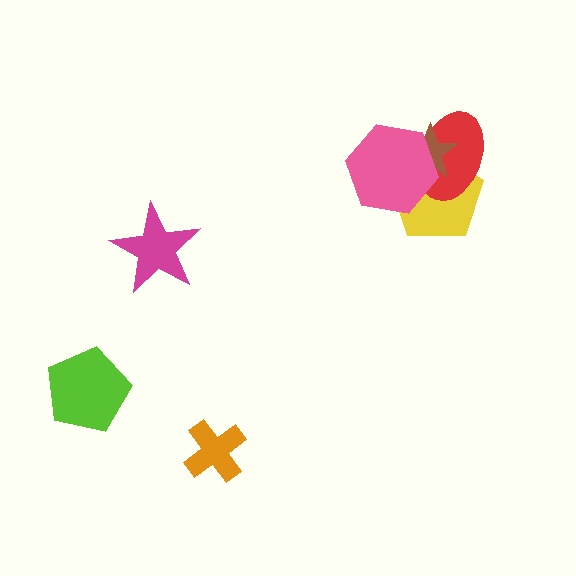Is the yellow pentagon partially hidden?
Yes, it is partially covered by another shape.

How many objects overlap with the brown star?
3 objects overlap with the brown star.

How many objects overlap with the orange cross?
0 objects overlap with the orange cross.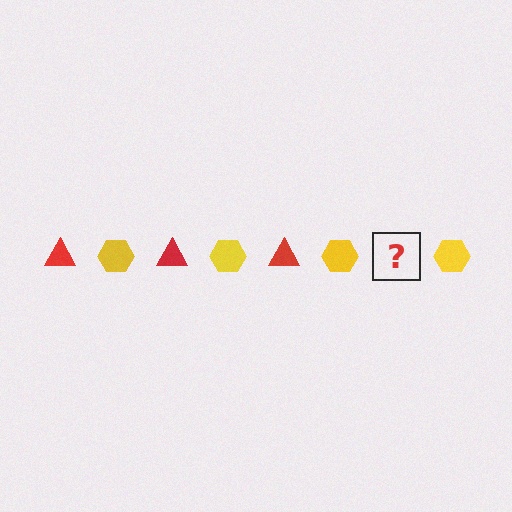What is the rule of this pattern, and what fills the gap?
The rule is that the pattern alternates between red triangle and yellow hexagon. The gap should be filled with a red triangle.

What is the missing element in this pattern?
The missing element is a red triangle.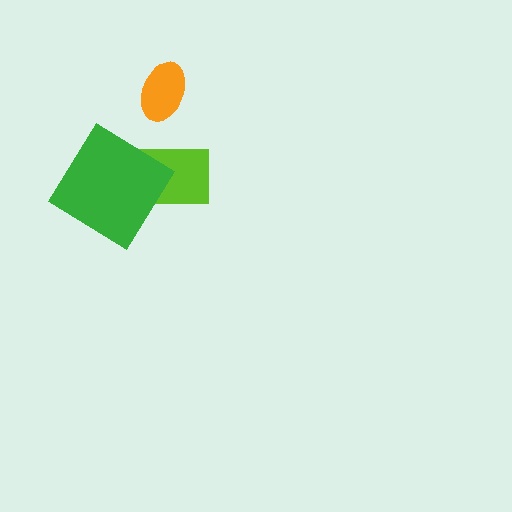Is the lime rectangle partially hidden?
Yes, it is partially covered by another shape.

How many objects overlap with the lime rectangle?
1 object overlaps with the lime rectangle.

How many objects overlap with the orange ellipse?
0 objects overlap with the orange ellipse.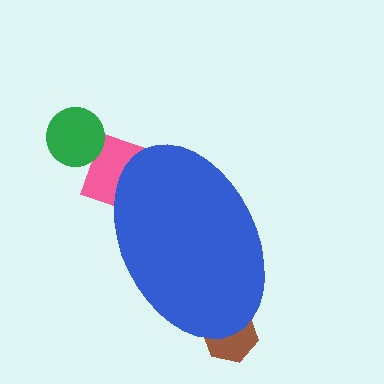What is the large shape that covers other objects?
A blue ellipse.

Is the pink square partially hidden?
Yes, the pink square is partially hidden behind the blue ellipse.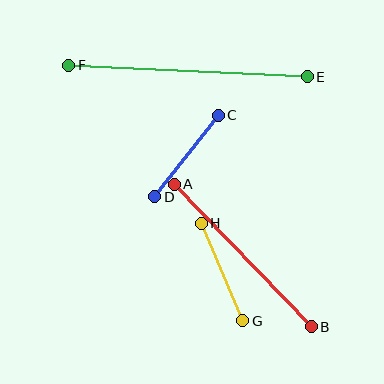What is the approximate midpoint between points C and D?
The midpoint is at approximately (187, 156) pixels.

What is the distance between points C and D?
The distance is approximately 103 pixels.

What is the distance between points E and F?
The distance is approximately 239 pixels.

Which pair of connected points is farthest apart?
Points E and F are farthest apart.